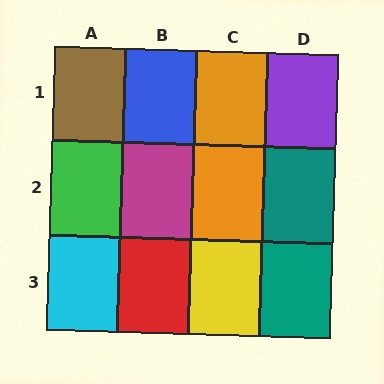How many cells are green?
1 cell is green.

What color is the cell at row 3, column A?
Cyan.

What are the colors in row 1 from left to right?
Brown, blue, orange, purple.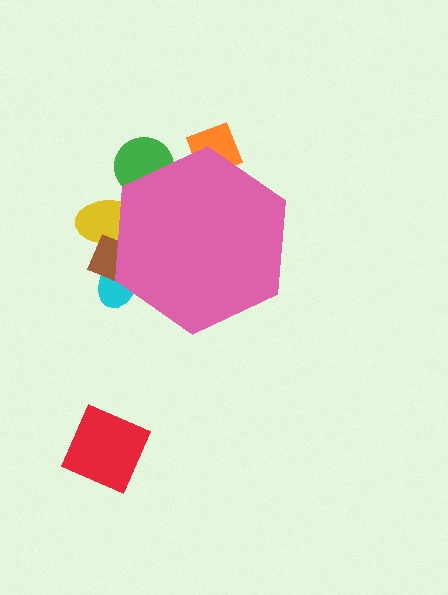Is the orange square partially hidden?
Yes, the orange square is partially hidden behind the pink hexagon.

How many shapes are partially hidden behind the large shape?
5 shapes are partially hidden.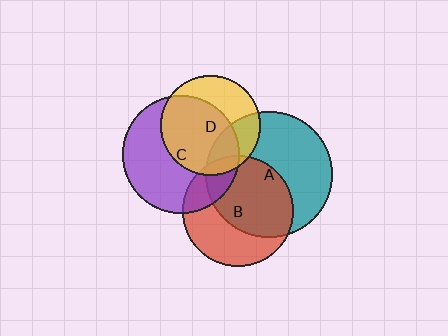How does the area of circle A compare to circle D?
Approximately 1.6 times.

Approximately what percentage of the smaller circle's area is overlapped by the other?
Approximately 55%.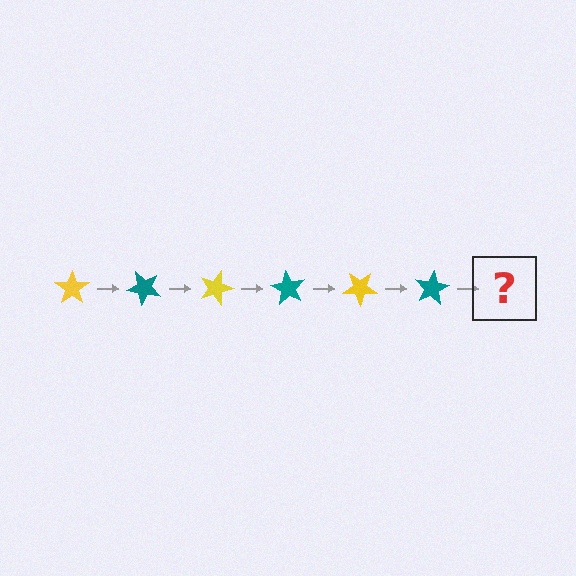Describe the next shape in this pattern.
It should be a yellow star, rotated 270 degrees from the start.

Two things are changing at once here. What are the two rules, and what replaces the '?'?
The two rules are that it rotates 45 degrees each step and the color cycles through yellow and teal. The '?' should be a yellow star, rotated 270 degrees from the start.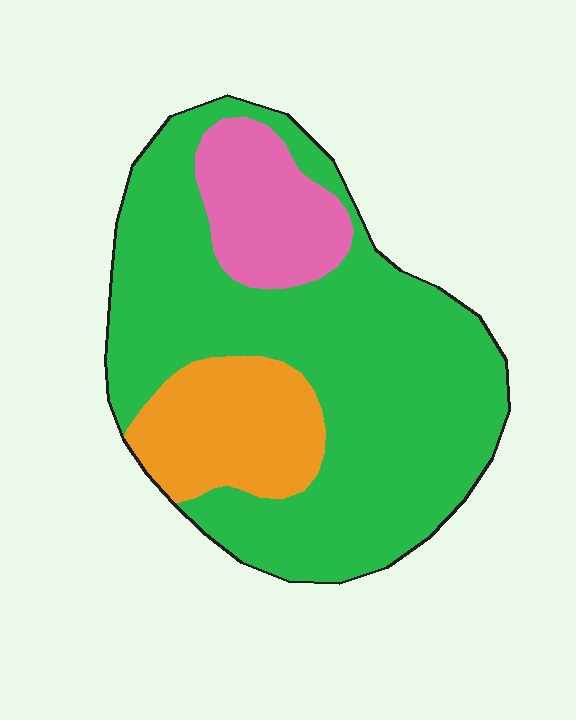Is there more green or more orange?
Green.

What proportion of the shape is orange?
Orange takes up about one sixth (1/6) of the shape.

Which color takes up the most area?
Green, at roughly 70%.